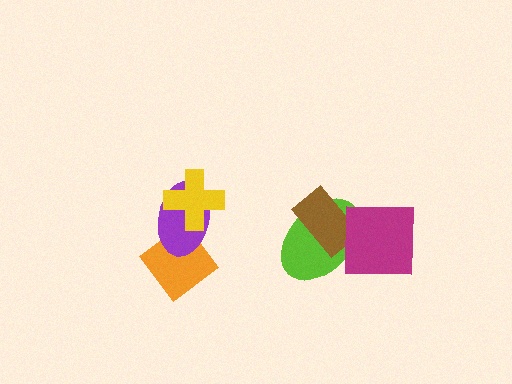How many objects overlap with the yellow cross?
1 object overlaps with the yellow cross.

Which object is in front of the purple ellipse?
The yellow cross is in front of the purple ellipse.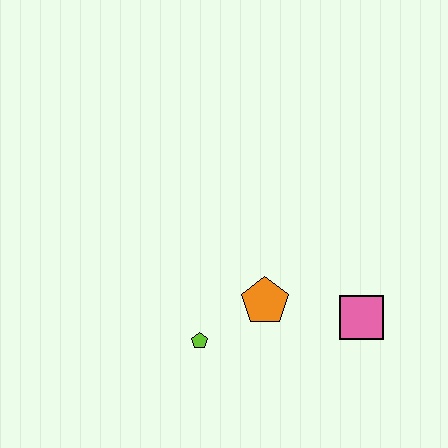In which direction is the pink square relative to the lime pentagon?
The pink square is to the right of the lime pentagon.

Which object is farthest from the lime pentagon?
The pink square is farthest from the lime pentagon.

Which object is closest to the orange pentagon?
The lime pentagon is closest to the orange pentagon.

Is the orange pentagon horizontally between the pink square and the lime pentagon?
Yes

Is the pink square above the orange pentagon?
No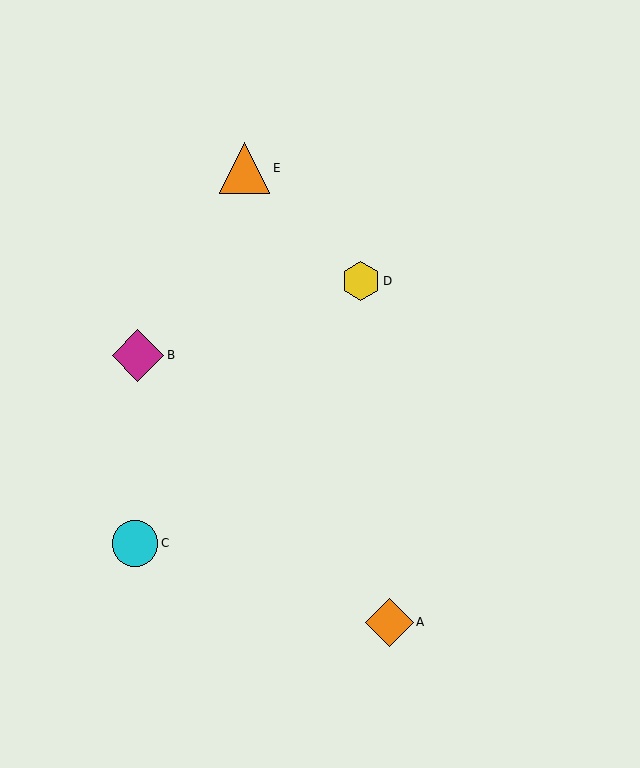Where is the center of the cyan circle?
The center of the cyan circle is at (135, 543).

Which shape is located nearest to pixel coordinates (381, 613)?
The orange diamond (labeled A) at (389, 622) is nearest to that location.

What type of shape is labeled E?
Shape E is an orange triangle.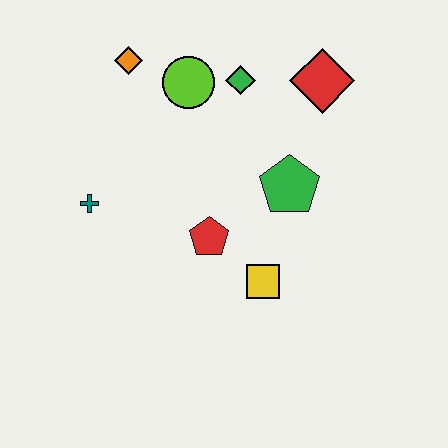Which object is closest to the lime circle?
The green diamond is closest to the lime circle.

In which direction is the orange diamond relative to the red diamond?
The orange diamond is to the left of the red diamond.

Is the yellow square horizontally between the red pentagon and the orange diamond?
No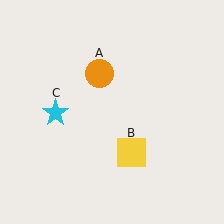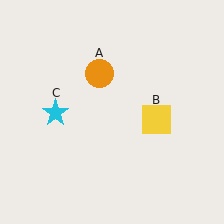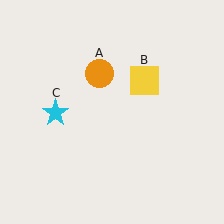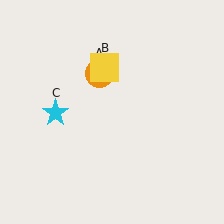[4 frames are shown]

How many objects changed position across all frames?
1 object changed position: yellow square (object B).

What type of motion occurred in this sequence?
The yellow square (object B) rotated counterclockwise around the center of the scene.